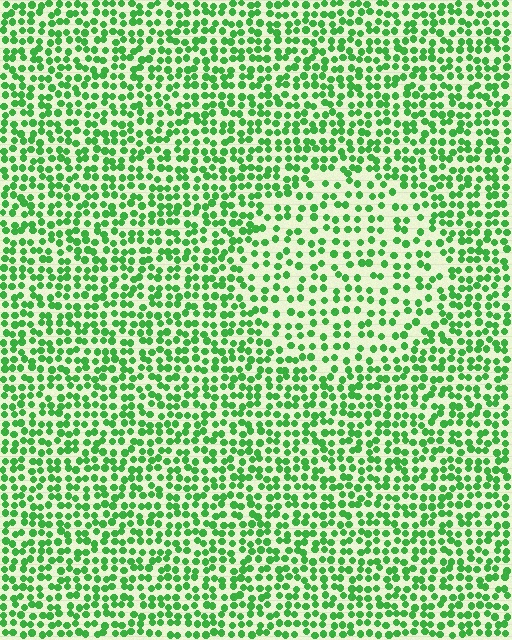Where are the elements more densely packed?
The elements are more densely packed outside the circle boundary.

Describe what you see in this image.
The image contains small green elements arranged at two different densities. A circle-shaped region is visible where the elements are less densely packed than the surrounding area.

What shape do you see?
I see a circle.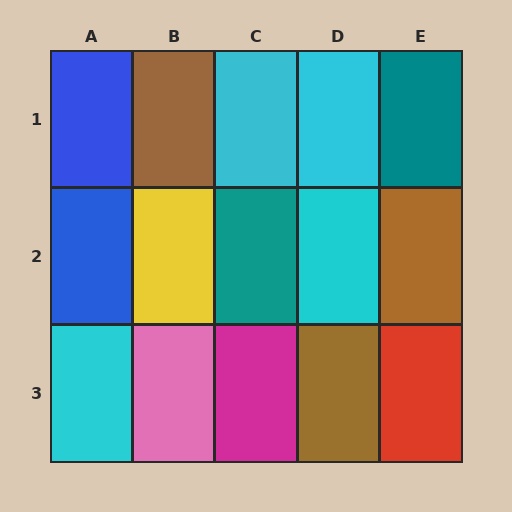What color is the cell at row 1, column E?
Teal.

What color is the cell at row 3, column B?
Pink.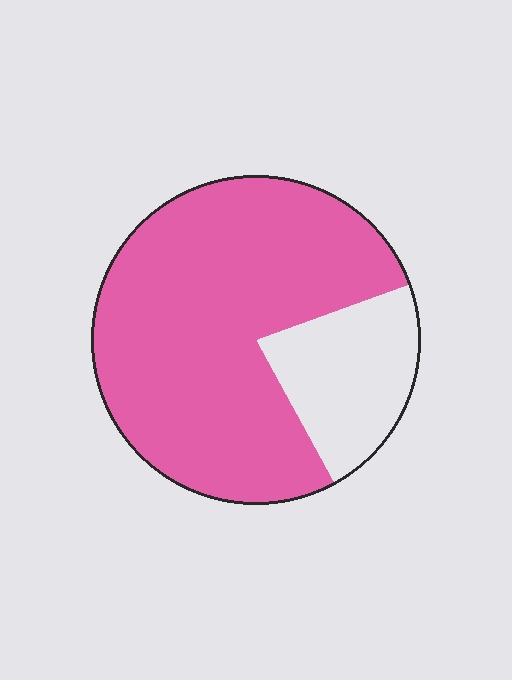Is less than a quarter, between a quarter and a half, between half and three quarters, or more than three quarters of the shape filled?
More than three quarters.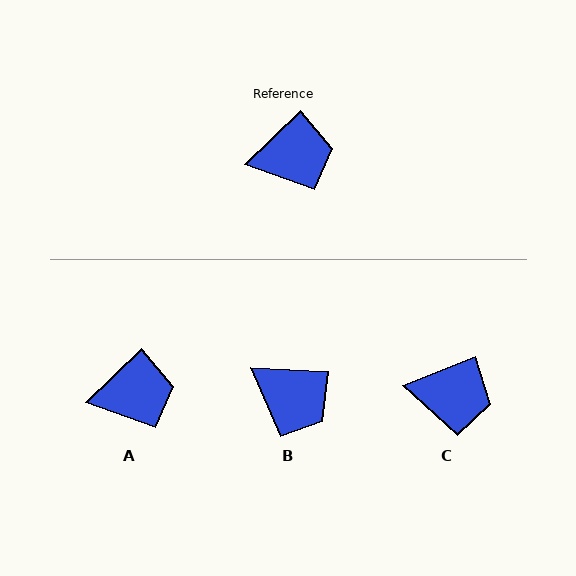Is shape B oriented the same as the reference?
No, it is off by about 47 degrees.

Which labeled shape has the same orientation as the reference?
A.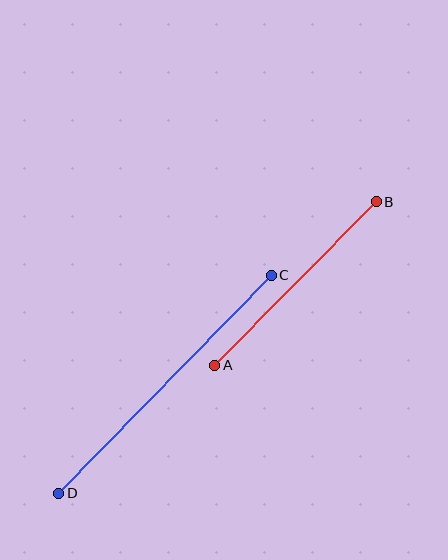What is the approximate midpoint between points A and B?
The midpoint is at approximately (295, 284) pixels.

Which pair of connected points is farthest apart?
Points C and D are farthest apart.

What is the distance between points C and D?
The distance is approximately 304 pixels.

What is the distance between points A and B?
The distance is approximately 230 pixels.